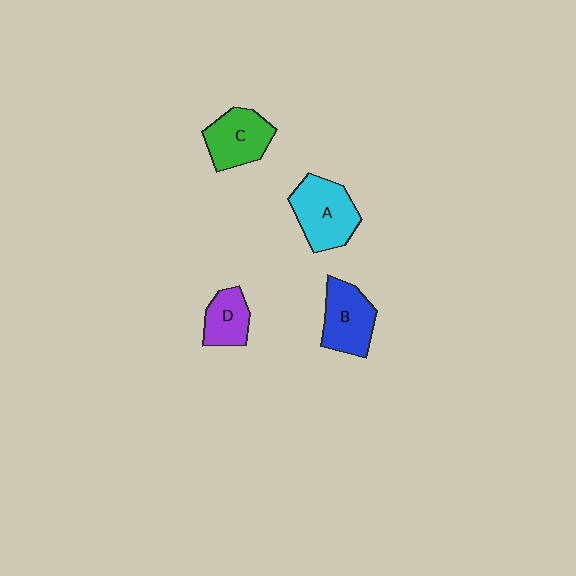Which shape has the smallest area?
Shape D (purple).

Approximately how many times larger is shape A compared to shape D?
Approximately 1.7 times.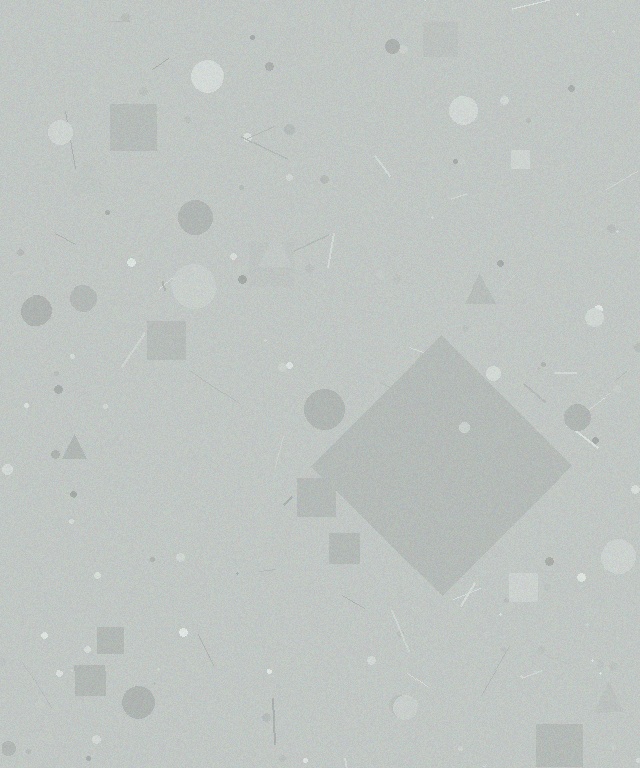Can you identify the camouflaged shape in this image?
The camouflaged shape is a diamond.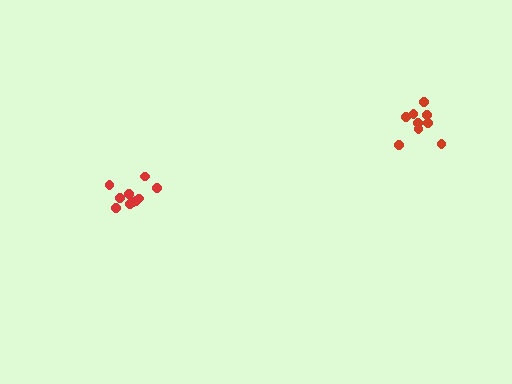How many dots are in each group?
Group 1: 9 dots, Group 2: 10 dots (19 total).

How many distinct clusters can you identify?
There are 2 distinct clusters.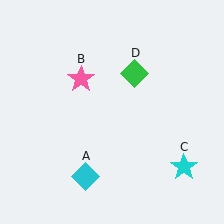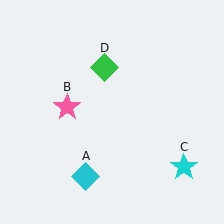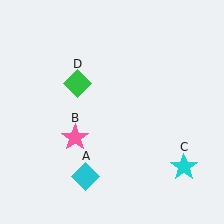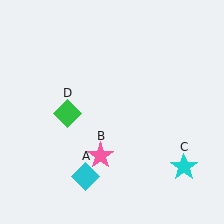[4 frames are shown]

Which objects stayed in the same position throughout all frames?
Cyan diamond (object A) and cyan star (object C) remained stationary.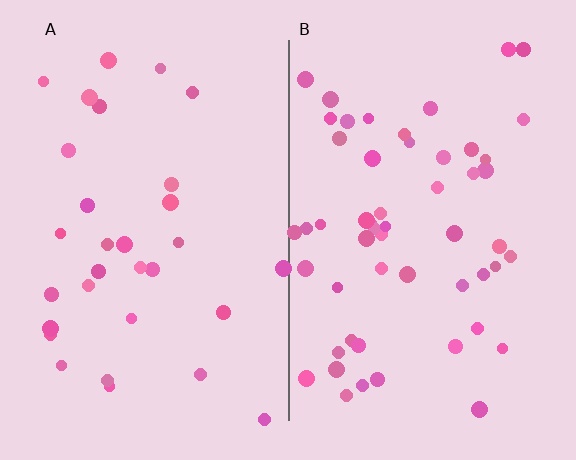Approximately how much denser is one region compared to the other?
Approximately 1.8× — region B over region A.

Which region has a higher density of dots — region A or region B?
B (the right).